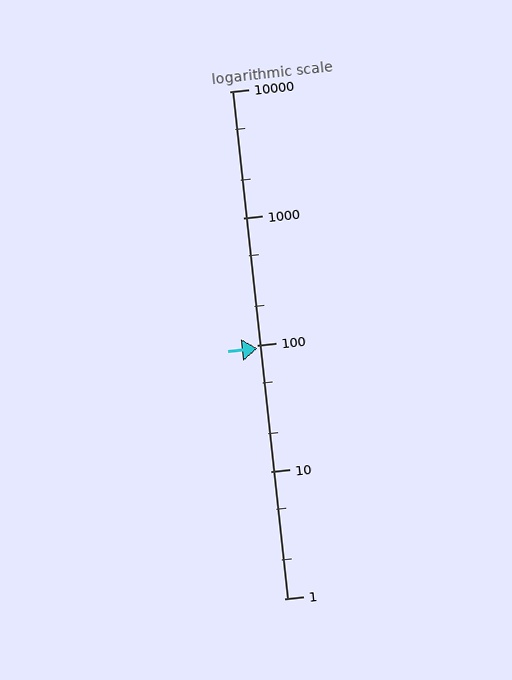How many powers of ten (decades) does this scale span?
The scale spans 4 decades, from 1 to 10000.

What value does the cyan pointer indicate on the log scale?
The pointer indicates approximately 94.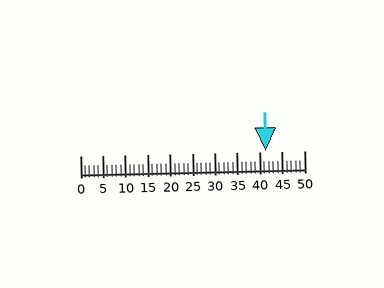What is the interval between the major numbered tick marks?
The major tick marks are spaced 5 units apart.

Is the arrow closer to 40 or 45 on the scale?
The arrow is closer to 40.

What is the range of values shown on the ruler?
The ruler shows values from 0 to 50.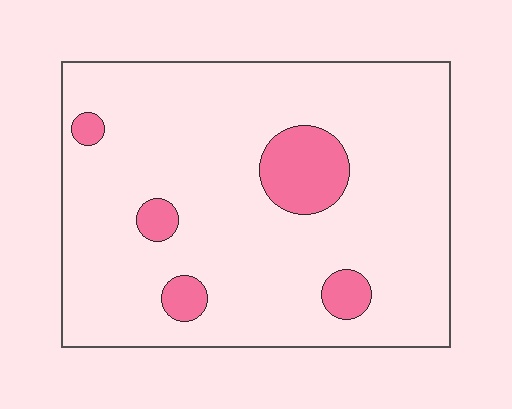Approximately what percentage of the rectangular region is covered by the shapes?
Approximately 10%.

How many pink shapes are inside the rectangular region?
5.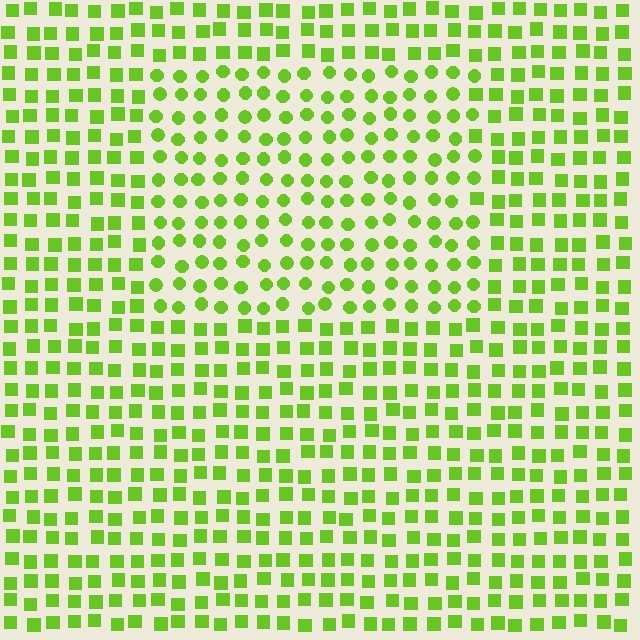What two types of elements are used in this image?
The image uses circles inside the rectangle region and squares outside it.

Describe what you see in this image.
The image is filled with small lime elements arranged in a uniform grid. A rectangle-shaped region contains circles, while the surrounding area contains squares. The boundary is defined purely by the change in element shape.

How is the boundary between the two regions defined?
The boundary is defined by a change in element shape: circles inside vs. squares outside. All elements share the same color and spacing.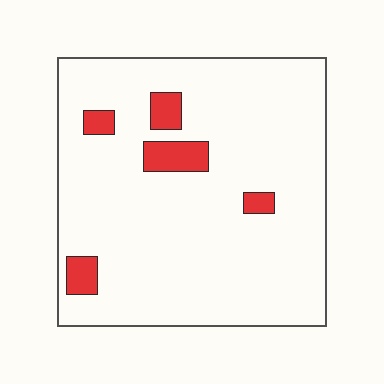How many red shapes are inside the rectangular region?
5.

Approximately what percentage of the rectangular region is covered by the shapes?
Approximately 10%.